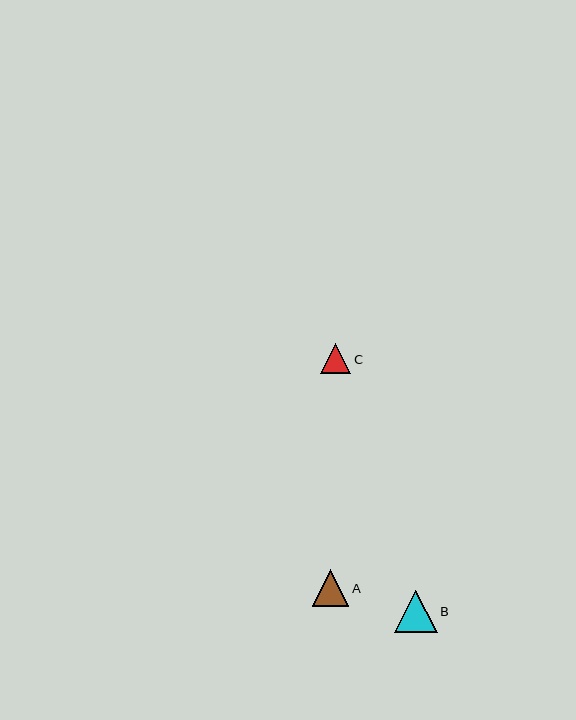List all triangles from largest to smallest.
From largest to smallest: B, A, C.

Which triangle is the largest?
Triangle B is the largest with a size of approximately 42 pixels.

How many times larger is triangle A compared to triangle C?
Triangle A is approximately 1.2 times the size of triangle C.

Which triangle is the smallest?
Triangle C is the smallest with a size of approximately 30 pixels.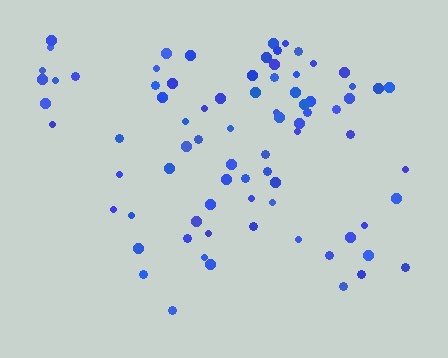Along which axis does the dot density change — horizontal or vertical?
Vertical.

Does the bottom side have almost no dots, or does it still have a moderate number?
Still a moderate number, just noticeably fewer than the top.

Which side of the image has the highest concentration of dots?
The top.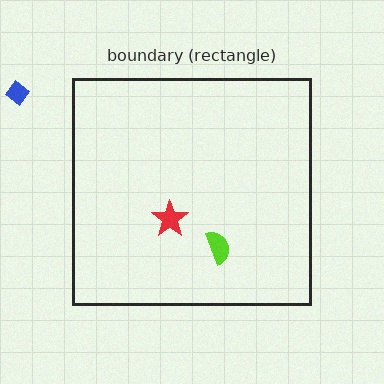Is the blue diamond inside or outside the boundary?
Outside.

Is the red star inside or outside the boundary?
Inside.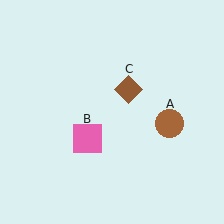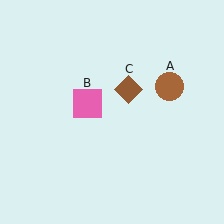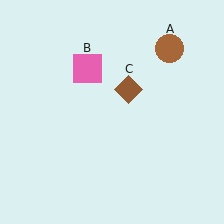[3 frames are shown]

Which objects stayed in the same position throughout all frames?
Brown diamond (object C) remained stationary.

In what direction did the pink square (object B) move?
The pink square (object B) moved up.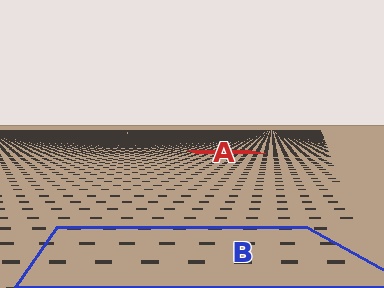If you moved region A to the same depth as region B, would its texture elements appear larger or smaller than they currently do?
They would appear larger. At a closer depth, the same texture elements are projected at a bigger on-screen size.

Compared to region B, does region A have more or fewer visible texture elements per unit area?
Region A has more texture elements per unit area — they are packed more densely because it is farther away.